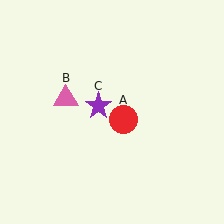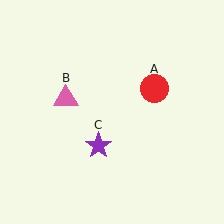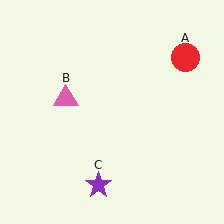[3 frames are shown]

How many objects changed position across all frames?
2 objects changed position: red circle (object A), purple star (object C).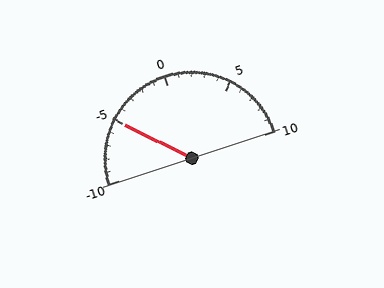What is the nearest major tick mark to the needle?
The nearest major tick mark is -5.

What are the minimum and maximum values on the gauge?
The gauge ranges from -10 to 10.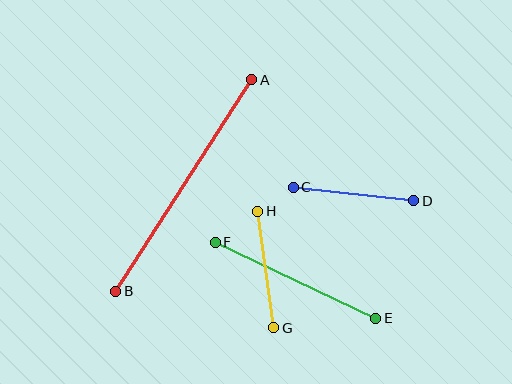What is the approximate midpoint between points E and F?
The midpoint is at approximately (295, 280) pixels.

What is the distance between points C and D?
The distance is approximately 122 pixels.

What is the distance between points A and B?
The distance is approximately 251 pixels.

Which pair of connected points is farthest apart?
Points A and B are farthest apart.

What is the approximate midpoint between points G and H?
The midpoint is at approximately (266, 269) pixels.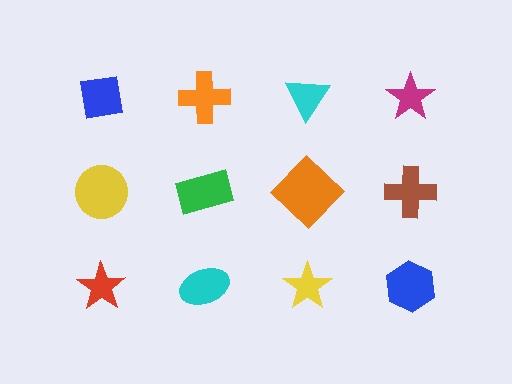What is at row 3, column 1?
A red star.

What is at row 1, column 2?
An orange cross.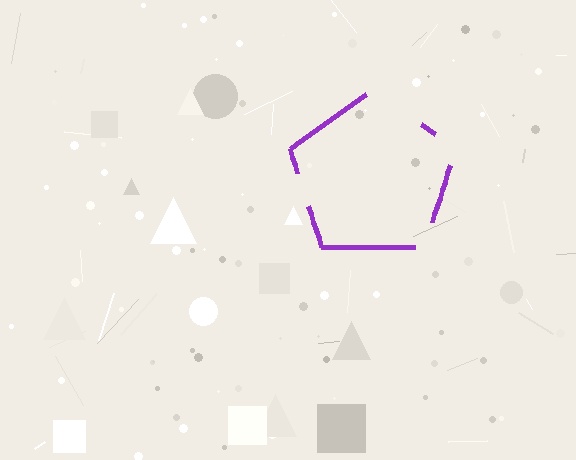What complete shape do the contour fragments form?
The contour fragments form a pentagon.